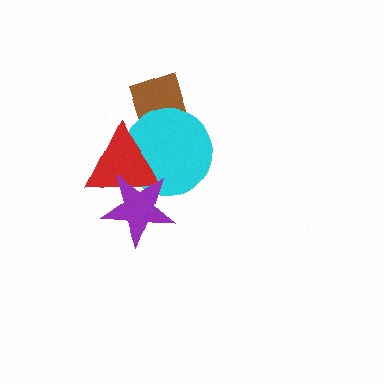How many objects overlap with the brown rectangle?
2 objects overlap with the brown rectangle.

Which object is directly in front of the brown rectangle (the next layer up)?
The cyan circle is directly in front of the brown rectangle.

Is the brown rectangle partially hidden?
Yes, it is partially covered by another shape.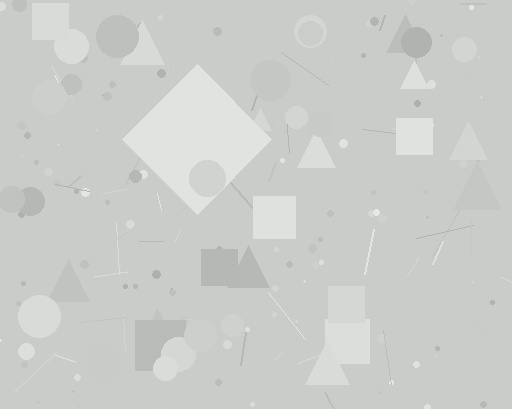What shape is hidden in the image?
A diamond is hidden in the image.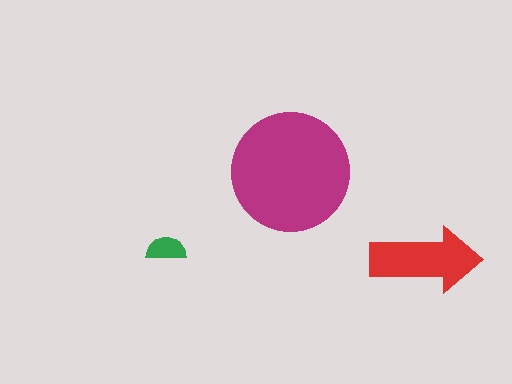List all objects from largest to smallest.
The magenta circle, the red arrow, the green semicircle.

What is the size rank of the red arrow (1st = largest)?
2nd.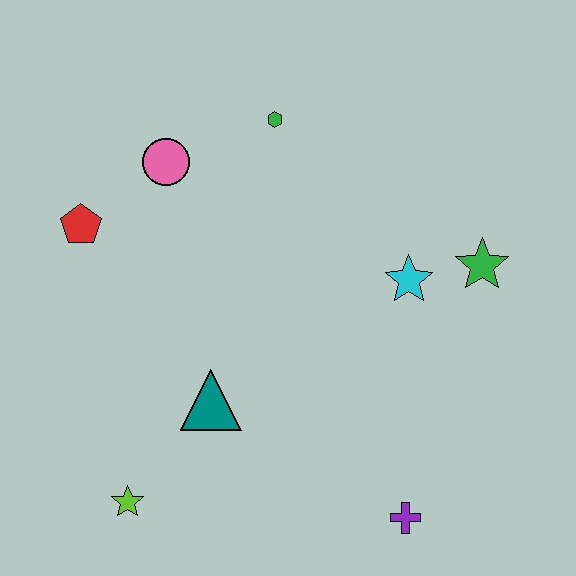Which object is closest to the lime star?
The teal triangle is closest to the lime star.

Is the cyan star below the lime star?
No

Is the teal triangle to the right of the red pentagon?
Yes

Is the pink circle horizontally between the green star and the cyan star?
No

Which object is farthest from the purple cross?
The red pentagon is farthest from the purple cross.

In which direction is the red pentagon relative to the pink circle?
The red pentagon is to the left of the pink circle.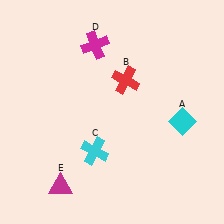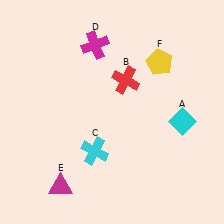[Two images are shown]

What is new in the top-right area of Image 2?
A yellow pentagon (F) was added in the top-right area of Image 2.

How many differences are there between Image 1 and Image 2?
There is 1 difference between the two images.